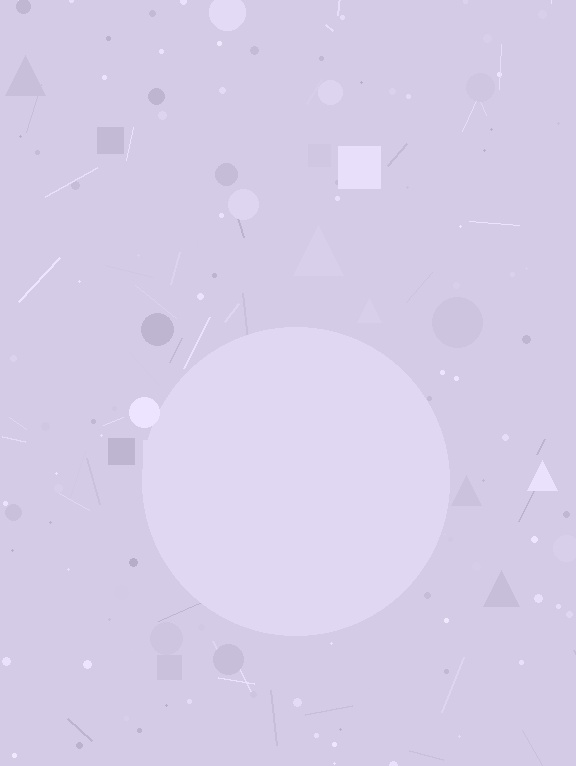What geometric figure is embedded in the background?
A circle is embedded in the background.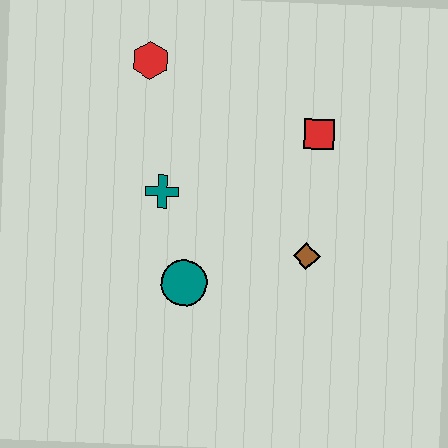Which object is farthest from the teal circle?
The red hexagon is farthest from the teal circle.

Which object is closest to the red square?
The brown diamond is closest to the red square.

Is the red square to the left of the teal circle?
No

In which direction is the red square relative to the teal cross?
The red square is to the right of the teal cross.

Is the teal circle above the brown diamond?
No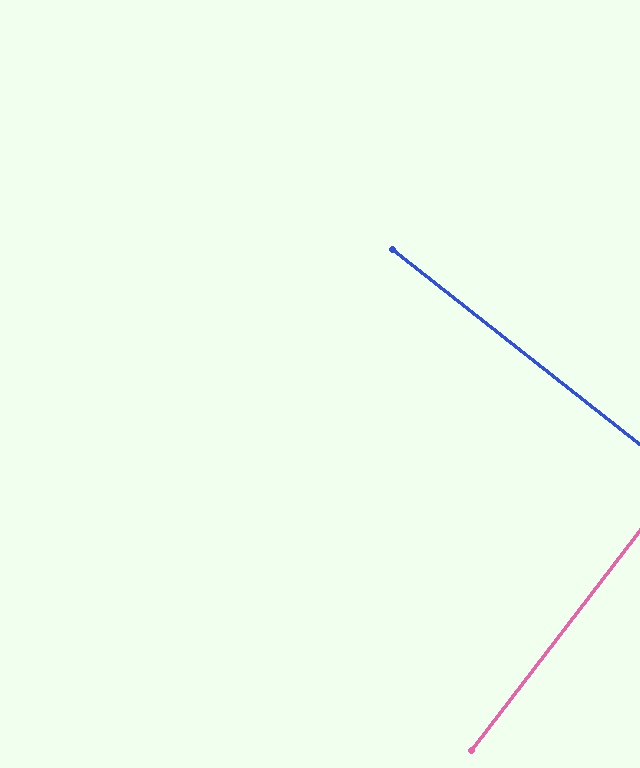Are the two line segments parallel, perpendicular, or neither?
Perpendicular — they meet at approximately 89°.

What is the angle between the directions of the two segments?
Approximately 89 degrees.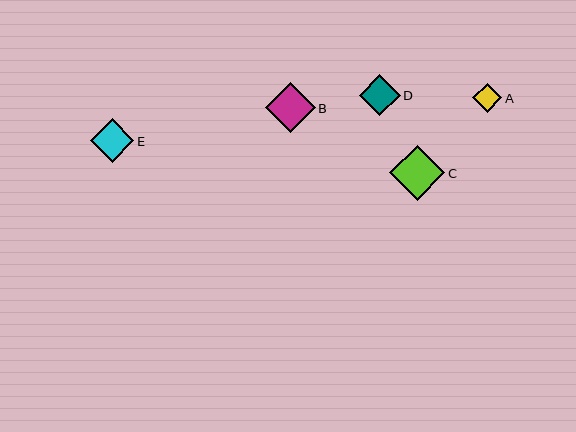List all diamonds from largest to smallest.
From largest to smallest: C, B, E, D, A.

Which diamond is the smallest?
Diamond A is the smallest with a size of approximately 29 pixels.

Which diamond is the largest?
Diamond C is the largest with a size of approximately 55 pixels.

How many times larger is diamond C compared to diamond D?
Diamond C is approximately 1.3 times the size of diamond D.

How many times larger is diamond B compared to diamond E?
Diamond B is approximately 1.1 times the size of diamond E.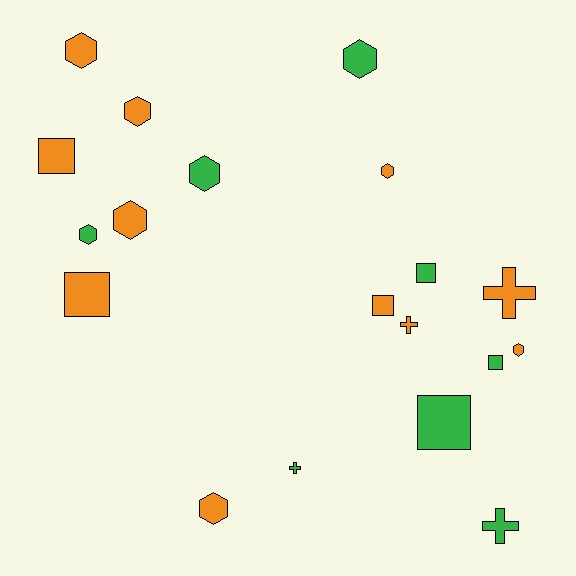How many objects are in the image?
There are 19 objects.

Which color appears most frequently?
Orange, with 11 objects.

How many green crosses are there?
There are 2 green crosses.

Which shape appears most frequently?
Hexagon, with 9 objects.